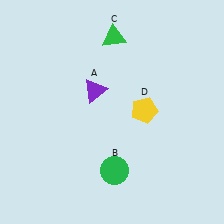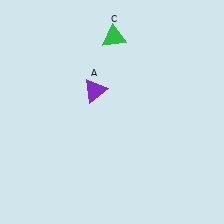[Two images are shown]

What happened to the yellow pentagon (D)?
The yellow pentagon (D) was removed in Image 2. It was in the top-right area of Image 1.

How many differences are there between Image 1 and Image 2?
There are 2 differences between the two images.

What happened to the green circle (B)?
The green circle (B) was removed in Image 2. It was in the bottom-right area of Image 1.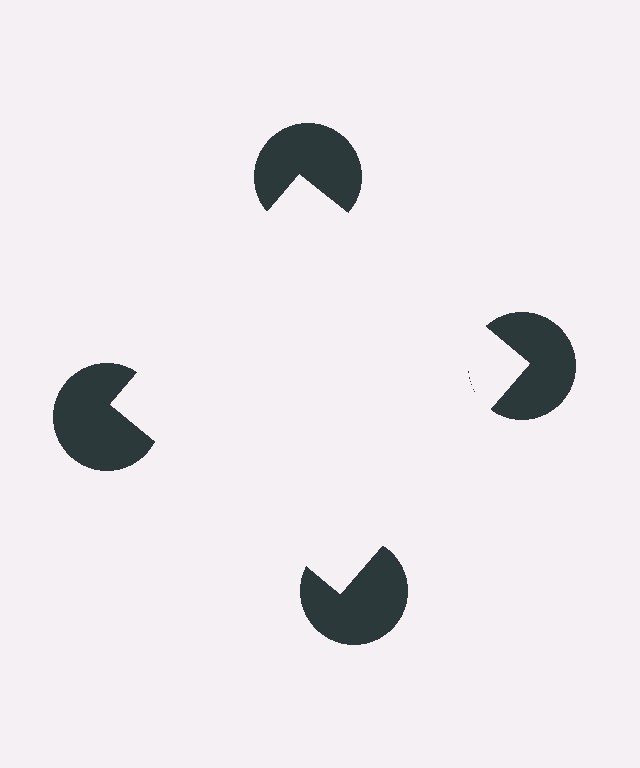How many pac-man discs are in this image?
There are 4 — one at each vertex of the illusory square.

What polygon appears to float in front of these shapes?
An illusory square — its edges are inferred from the aligned wedge cuts in the pac-man discs, not physically drawn.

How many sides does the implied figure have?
4 sides.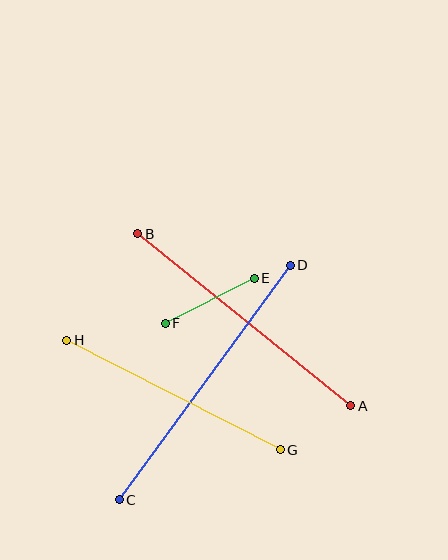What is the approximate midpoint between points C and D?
The midpoint is at approximately (205, 382) pixels.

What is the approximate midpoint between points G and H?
The midpoint is at approximately (173, 395) pixels.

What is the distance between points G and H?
The distance is approximately 240 pixels.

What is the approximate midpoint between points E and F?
The midpoint is at approximately (210, 301) pixels.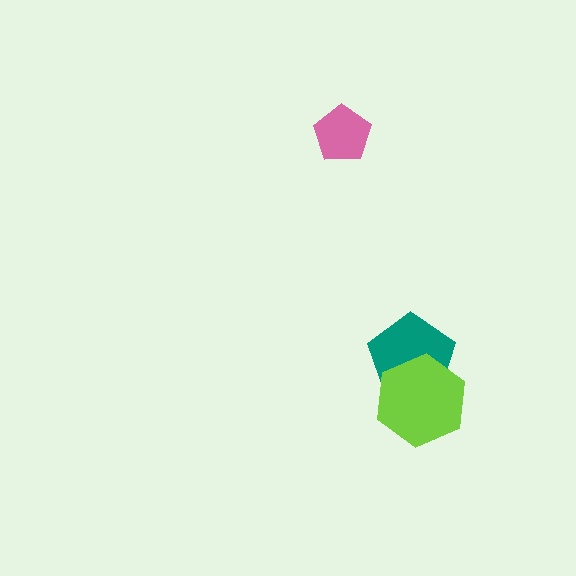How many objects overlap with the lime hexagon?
1 object overlaps with the lime hexagon.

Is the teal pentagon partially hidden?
Yes, it is partially covered by another shape.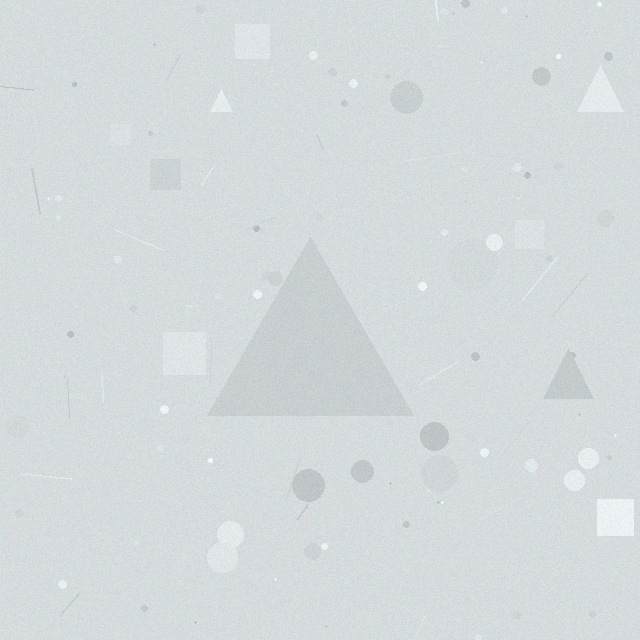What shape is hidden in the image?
A triangle is hidden in the image.